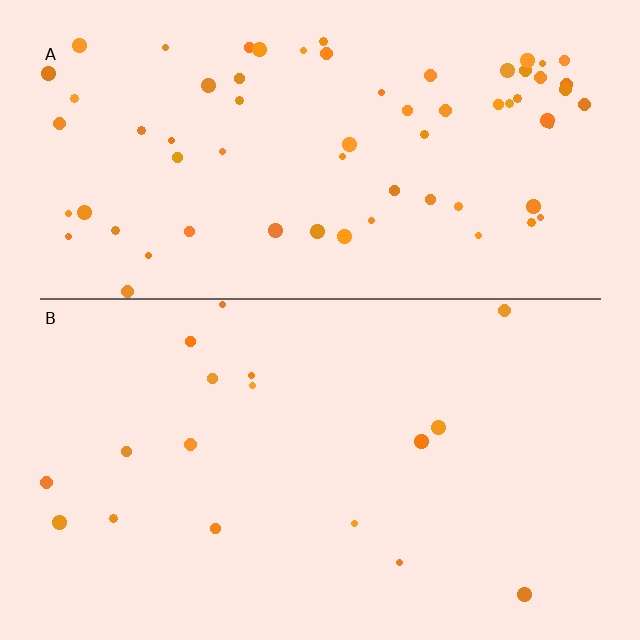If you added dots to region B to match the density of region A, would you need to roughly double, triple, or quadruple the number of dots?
Approximately quadruple.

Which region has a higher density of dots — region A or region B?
A (the top).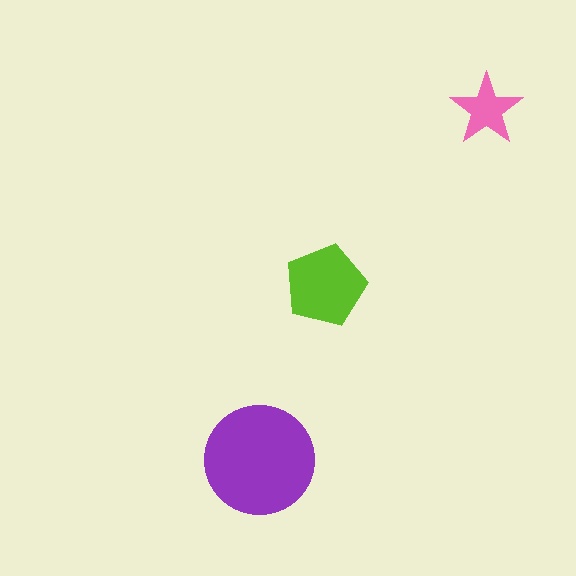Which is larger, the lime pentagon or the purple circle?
The purple circle.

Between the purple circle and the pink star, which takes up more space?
The purple circle.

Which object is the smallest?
The pink star.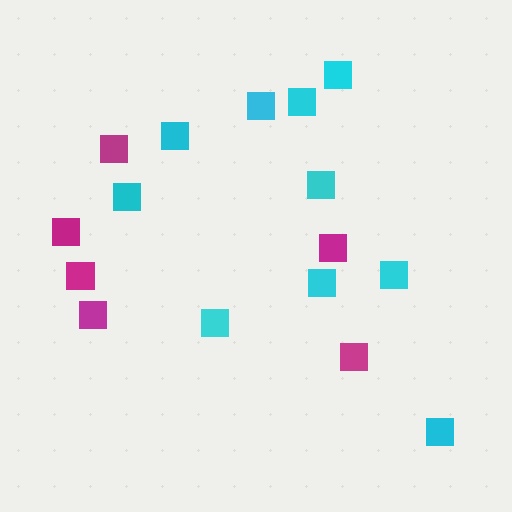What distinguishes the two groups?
There are 2 groups: one group of magenta squares (6) and one group of cyan squares (10).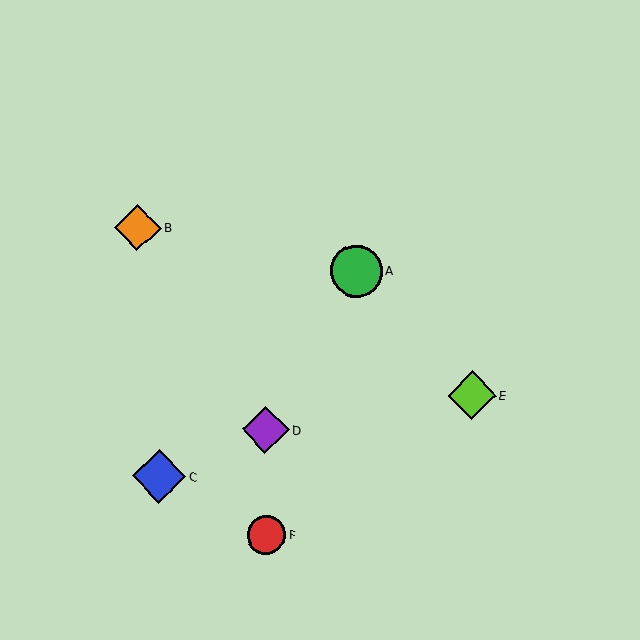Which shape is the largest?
The blue diamond (labeled C) is the largest.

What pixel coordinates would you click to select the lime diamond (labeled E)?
Click at (472, 395) to select the lime diamond E.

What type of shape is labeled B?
Shape B is an orange diamond.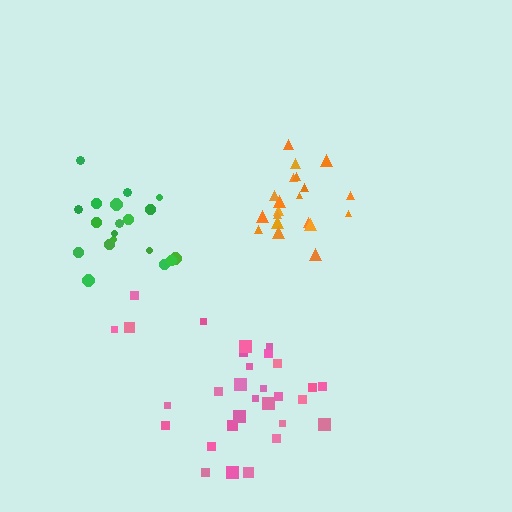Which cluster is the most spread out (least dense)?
Pink.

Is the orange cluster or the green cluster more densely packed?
Orange.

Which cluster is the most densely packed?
Orange.